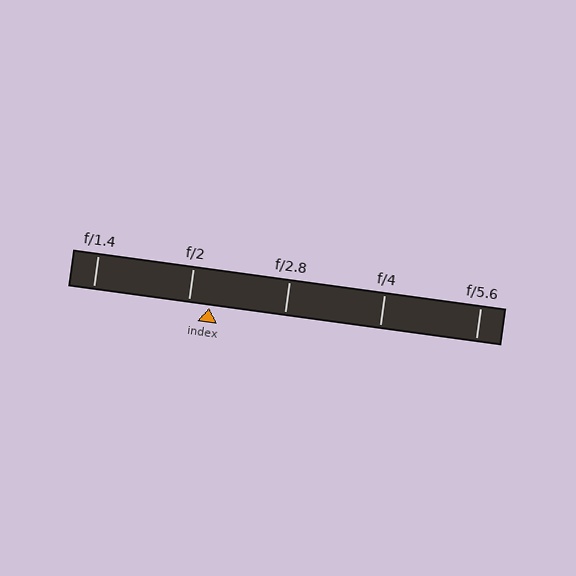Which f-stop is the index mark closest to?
The index mark is closest to f/2.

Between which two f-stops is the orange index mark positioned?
The index mark is between f/2 and f/2.8.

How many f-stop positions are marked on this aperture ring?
There are 5 f-stop positions marked.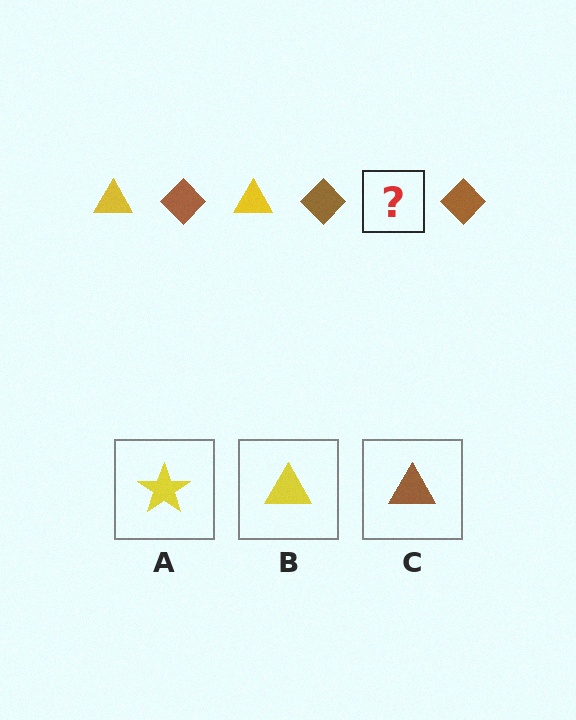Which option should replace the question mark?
Option B.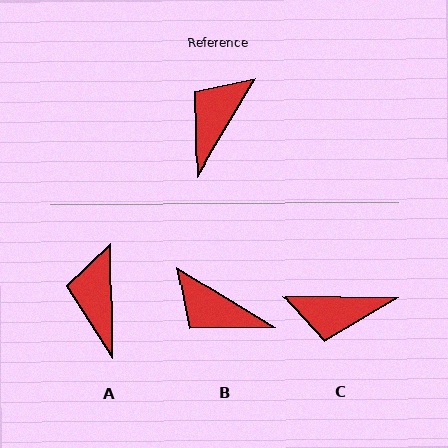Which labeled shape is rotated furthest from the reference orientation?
C, about 120 degrees away.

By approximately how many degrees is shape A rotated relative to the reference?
Approximately 32 degrees counter-clockwise.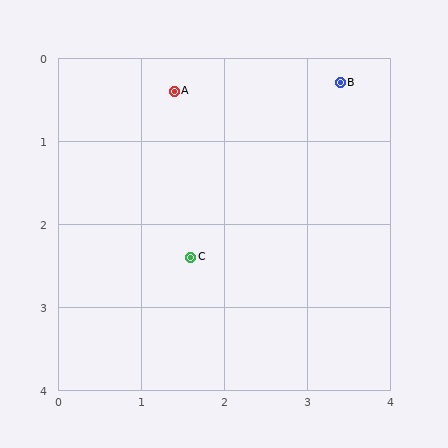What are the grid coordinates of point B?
Point B is at approximately (3.4, 0.3).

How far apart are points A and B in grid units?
Points A and B are about 2.0 grid units apart.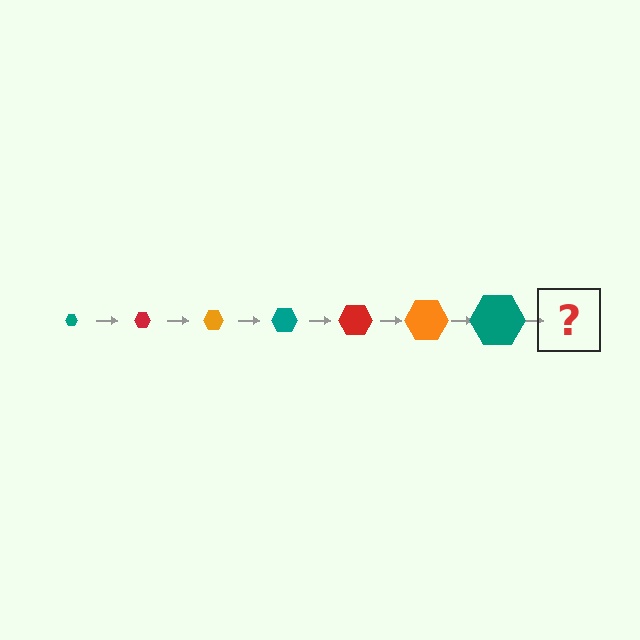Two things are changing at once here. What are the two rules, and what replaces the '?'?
The two rules are that the hexagon grows larger each step and the color cycles through teal, red, and orange. The '?' should be a red hexagon, larger than the previous one.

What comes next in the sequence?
The next element should be a red hexagon, larger than the previous one.